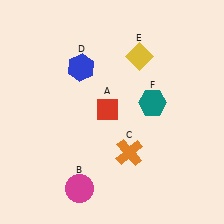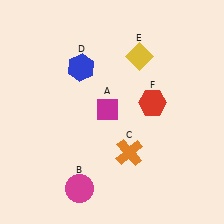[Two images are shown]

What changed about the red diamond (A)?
In Image 1, A is red. In Image 2, it changed to magenta.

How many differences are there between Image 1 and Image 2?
There are 2 differences between the two images.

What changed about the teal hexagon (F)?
In Image 1, F is teal. In Image 2, it changed to red.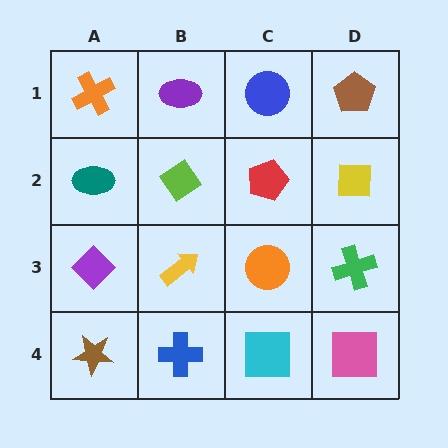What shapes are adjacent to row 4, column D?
A green cross (row 3, column D), a cyan square (row 4, column C).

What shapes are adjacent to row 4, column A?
A purple diamond (row 3, column A), a blue cross (row 4, column B).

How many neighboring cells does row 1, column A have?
2.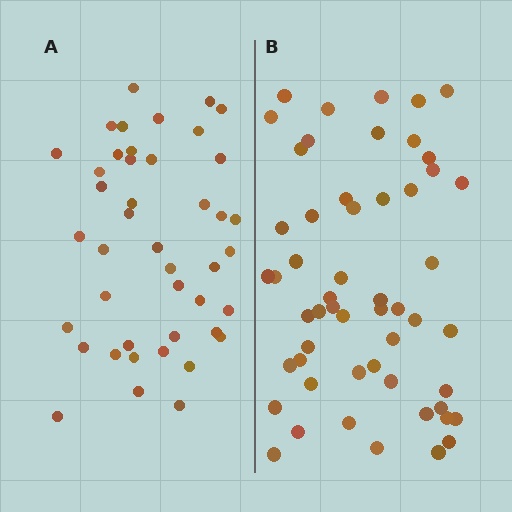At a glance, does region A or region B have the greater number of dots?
Region B (the right region) has more dots.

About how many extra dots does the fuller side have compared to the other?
Region B has roughly 12 or so more dots than region A.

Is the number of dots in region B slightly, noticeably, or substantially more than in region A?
Region B has noticeably more, but not dramatically so. The ratio is roughly 1.3 to 1.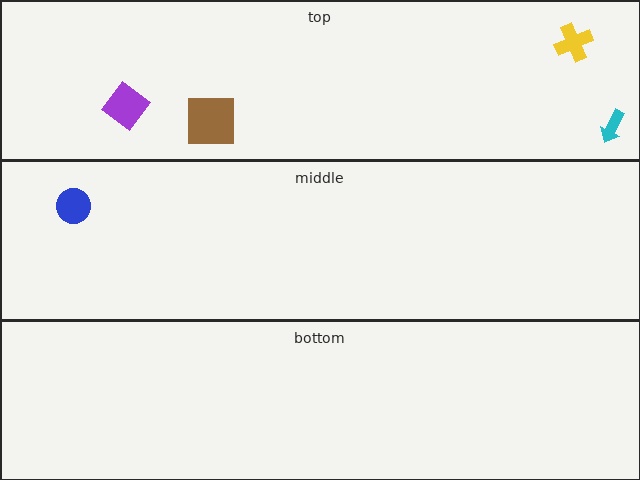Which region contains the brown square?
The top region.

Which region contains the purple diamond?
The top region.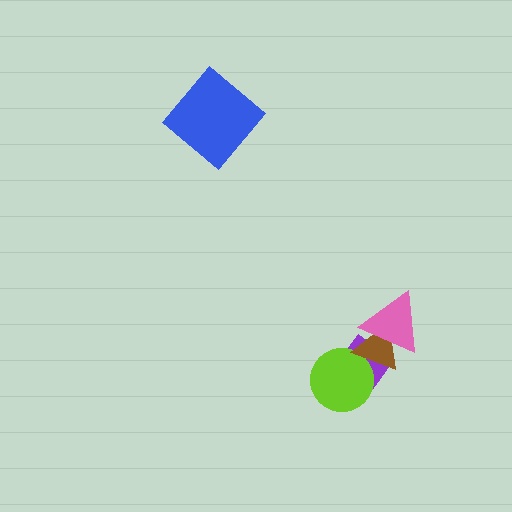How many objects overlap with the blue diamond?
0 objects overlap with the blue diamond.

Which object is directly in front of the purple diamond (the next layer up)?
The lime circle is directly in front of the purple diamond.